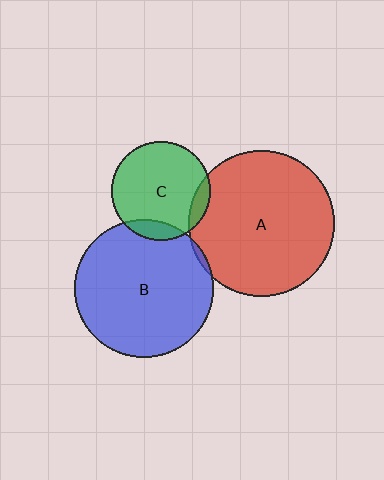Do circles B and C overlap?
Yes.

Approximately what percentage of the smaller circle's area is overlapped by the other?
Approximately 10%.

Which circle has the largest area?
Circle A (red).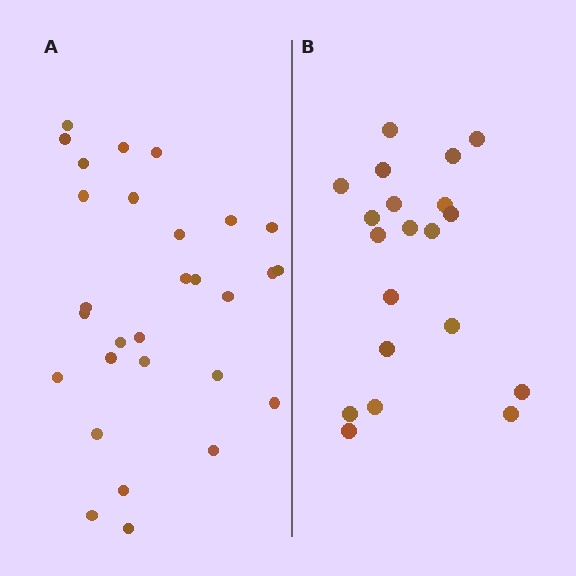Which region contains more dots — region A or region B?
Region A (the left region) has more dots.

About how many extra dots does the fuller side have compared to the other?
Region A has roughly 8 or so more dots than region B.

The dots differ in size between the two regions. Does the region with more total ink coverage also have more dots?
No. Region B has more total ink coverage because its dots are larger, but region A actually contains more individual dots. Total area can be misleading — the number of items is what matters here.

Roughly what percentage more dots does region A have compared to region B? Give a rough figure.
About 45% more.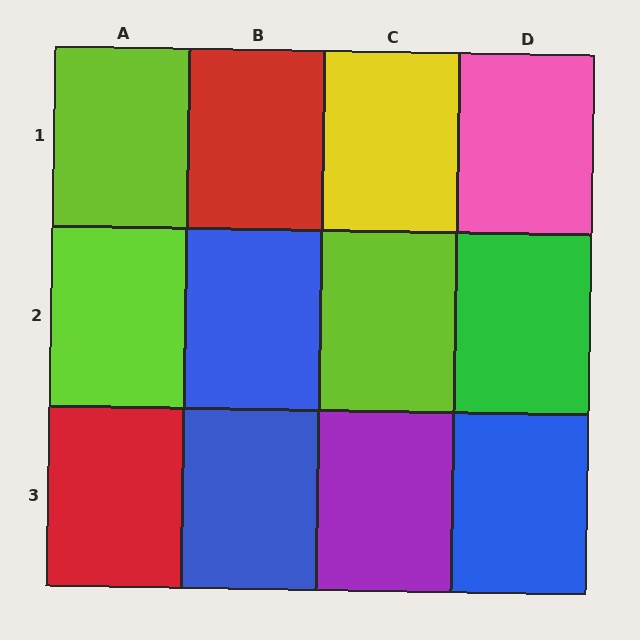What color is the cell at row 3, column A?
Red.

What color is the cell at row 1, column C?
Yellow.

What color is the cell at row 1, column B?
Red.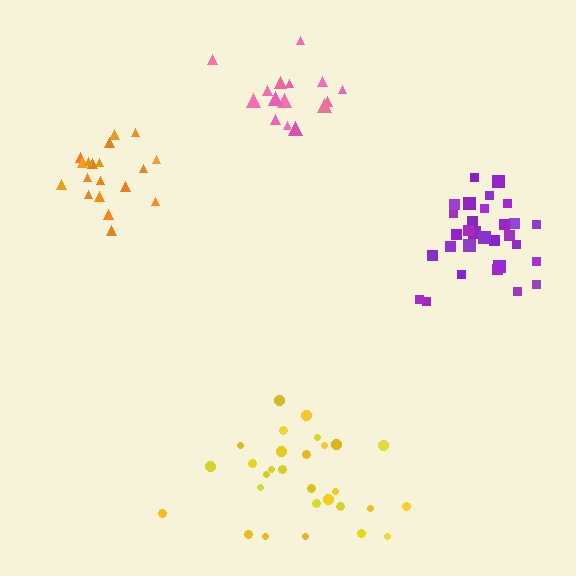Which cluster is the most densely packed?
Purple.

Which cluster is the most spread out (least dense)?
Yellow.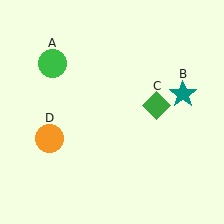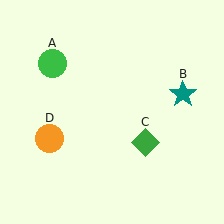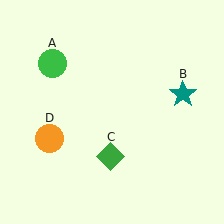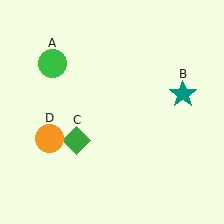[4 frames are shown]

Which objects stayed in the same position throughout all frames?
Green circle (object A) and teal star (object B) and orange circle (object D) remained stationary.